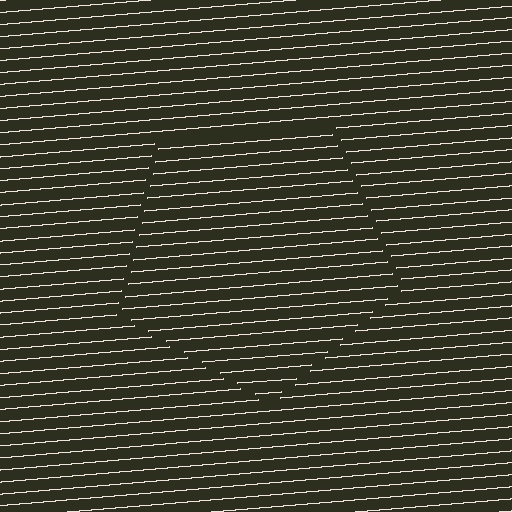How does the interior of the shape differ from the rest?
The interior of the shape contains the same grating, shifted by half a period — the contour is defined by the phase discontinuity where line-ends from the inner and outer gratings abut.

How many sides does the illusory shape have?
5 sides — the line-ends trace a pentagon.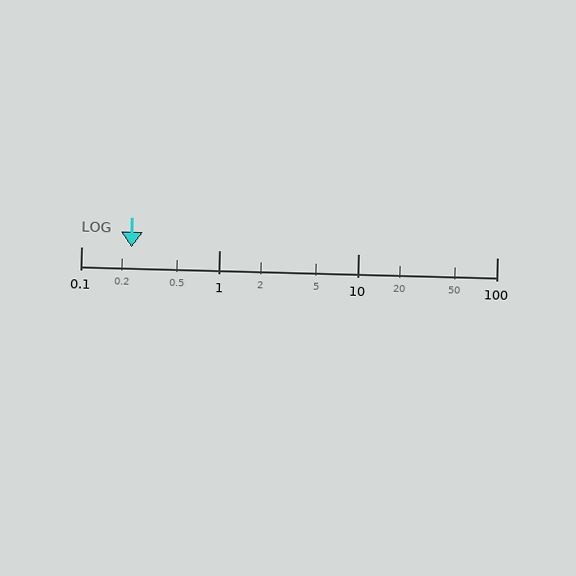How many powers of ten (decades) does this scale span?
The scale spans 3 decades, from 0.1 to 100.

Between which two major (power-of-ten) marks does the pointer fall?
The pointer is between 0.1 and 1.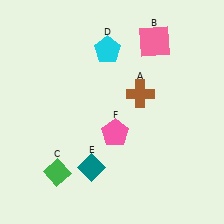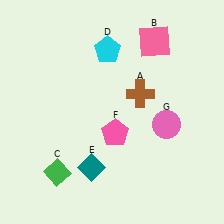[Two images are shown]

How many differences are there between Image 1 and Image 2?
There is 1 difference between the two images.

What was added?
A pink circle (G) was added in Image 2.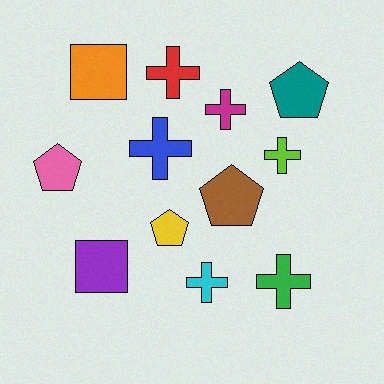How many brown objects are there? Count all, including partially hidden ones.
There is 1 brown object.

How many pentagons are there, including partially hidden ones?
There are 4 pentagons.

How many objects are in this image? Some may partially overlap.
There are 12 objects.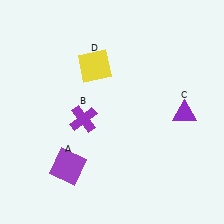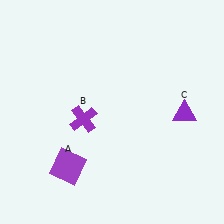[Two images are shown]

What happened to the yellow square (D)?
The yellow square (D) was removed in Image 2. It was in the top-left area of Image 1.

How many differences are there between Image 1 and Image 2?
There is 1 difference between the two images.